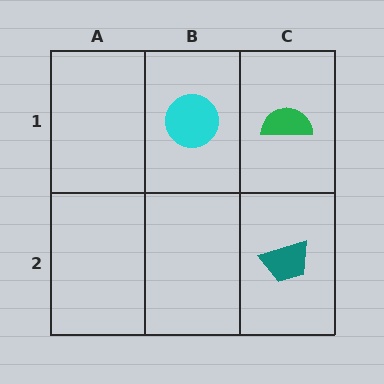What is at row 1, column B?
A cyan circle.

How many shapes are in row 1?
2 shapes.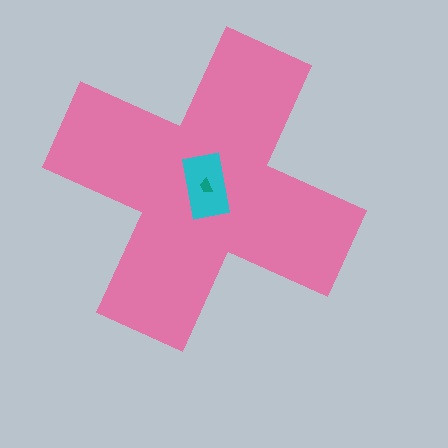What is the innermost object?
The teal trapezoid.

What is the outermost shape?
The pink cross.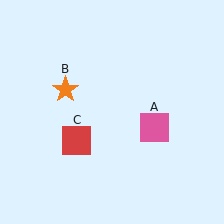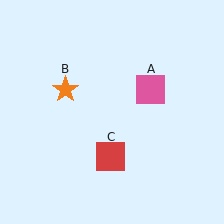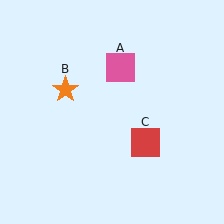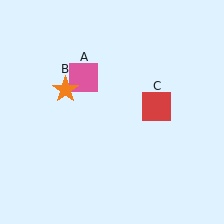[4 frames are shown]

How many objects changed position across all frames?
2 objects changed position: pink square (object A), red square (object C).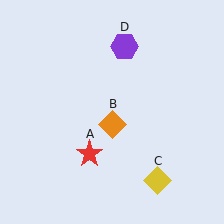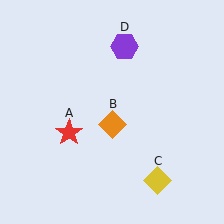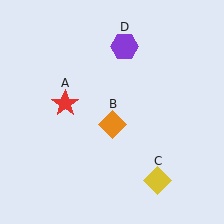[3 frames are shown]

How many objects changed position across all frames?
1 object changed position: red star (object A).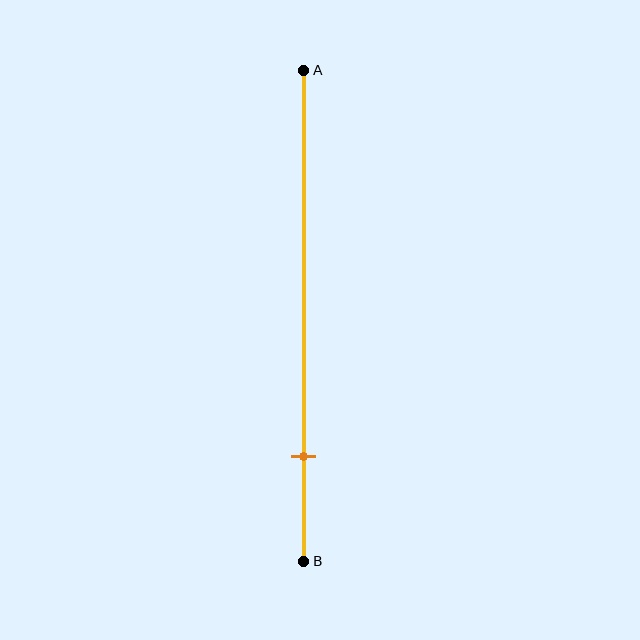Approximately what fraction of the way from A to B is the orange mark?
The orange mark is approximately 80% of the way from A to B.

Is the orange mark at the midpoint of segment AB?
No, the mark is at about 80% from A, not at the 50% midpoint.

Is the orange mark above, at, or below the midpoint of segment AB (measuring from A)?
The orange mark is below the midpoint of segment AB.